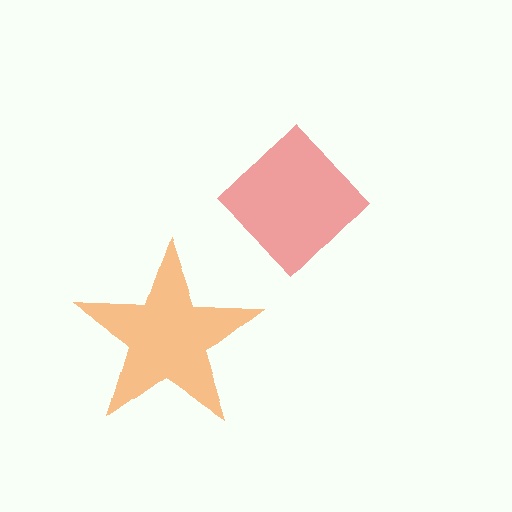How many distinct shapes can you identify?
There are 2 distinct shapes: a red diamond, an orange star.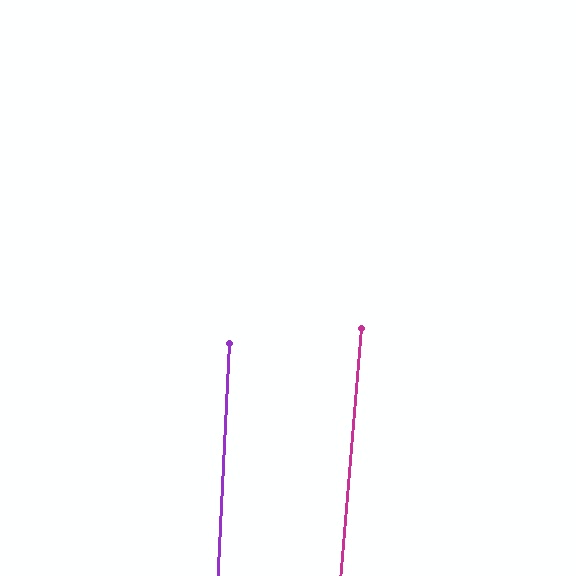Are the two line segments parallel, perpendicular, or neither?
Parallel — their directions differ by only 1.7°.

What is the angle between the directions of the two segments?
Approximately 2 degrees.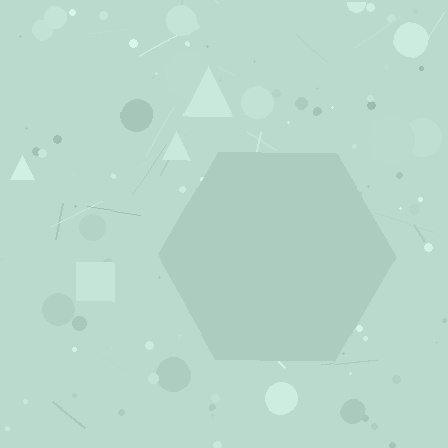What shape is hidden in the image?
A hexagon is hidden in the image.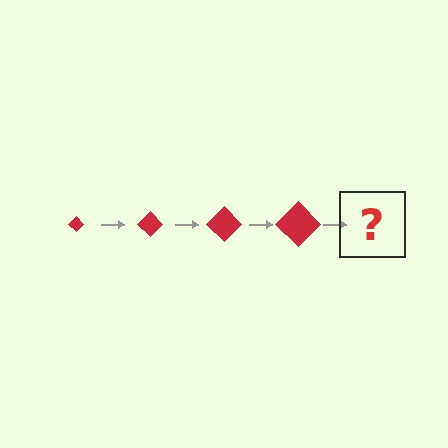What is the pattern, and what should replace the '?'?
The pattern is that the diamond gets progressively larger each step. The '?' should be a red diamond, larger than the previous one.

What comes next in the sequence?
The next element should be a red diamond, larger than the previous one.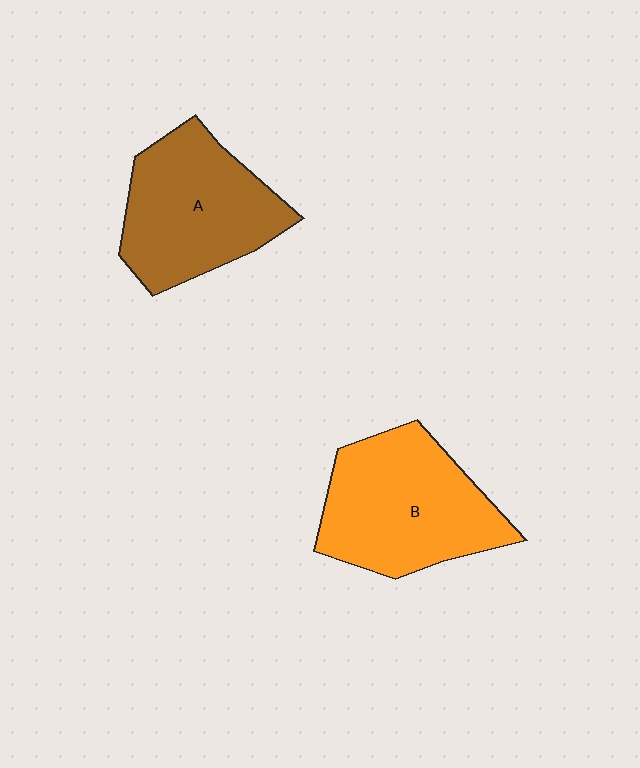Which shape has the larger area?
Shape B (orange).